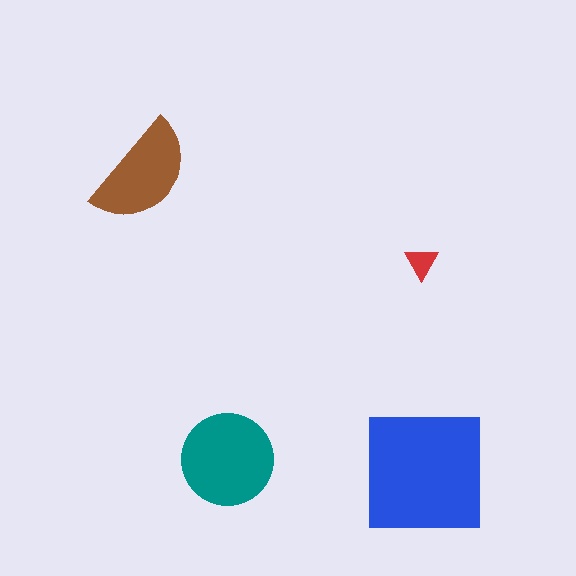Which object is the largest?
The blue square.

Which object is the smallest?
The red triangle.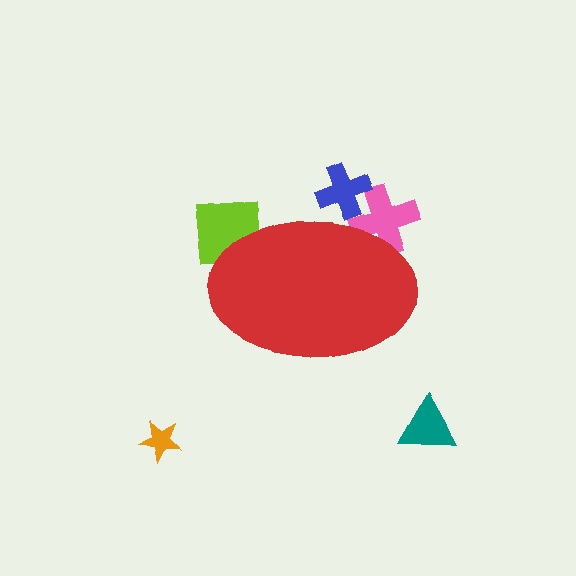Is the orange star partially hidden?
No, the orange star is fully visible.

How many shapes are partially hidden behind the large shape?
3 shapes are partially hidden.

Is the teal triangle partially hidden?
No, the teal triangle is fully visible.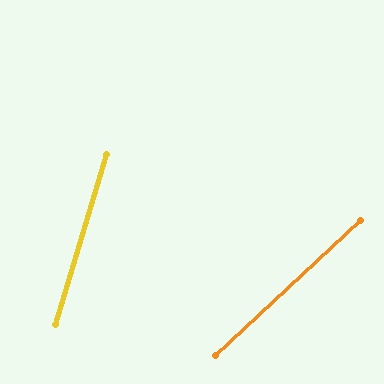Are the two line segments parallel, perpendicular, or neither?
Neither parallel nor perpendicular — they differ by about 30°.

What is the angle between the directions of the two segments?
Approximately 30 degrees.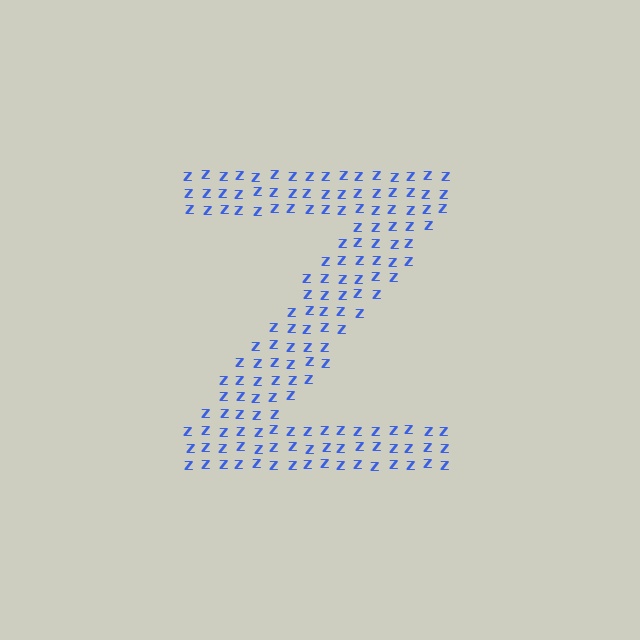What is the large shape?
The large shape is the letter Z.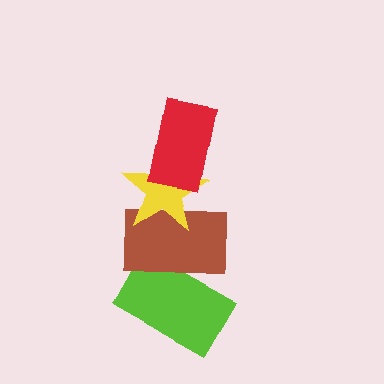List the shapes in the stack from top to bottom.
From top to bottom: the red rectangle, the yellow star, the brown rectangle, the lime rectangle.